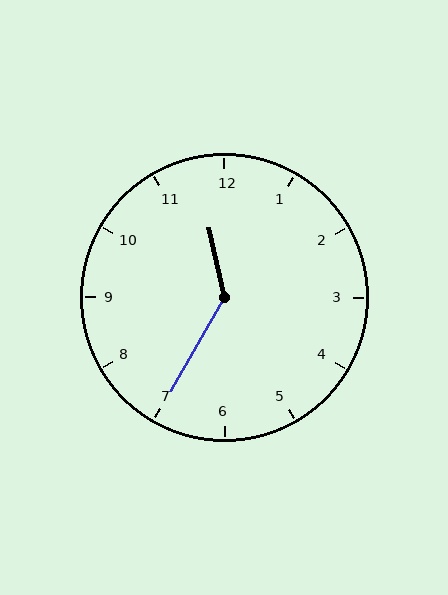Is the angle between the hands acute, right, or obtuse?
It is obtuse.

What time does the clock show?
11:35.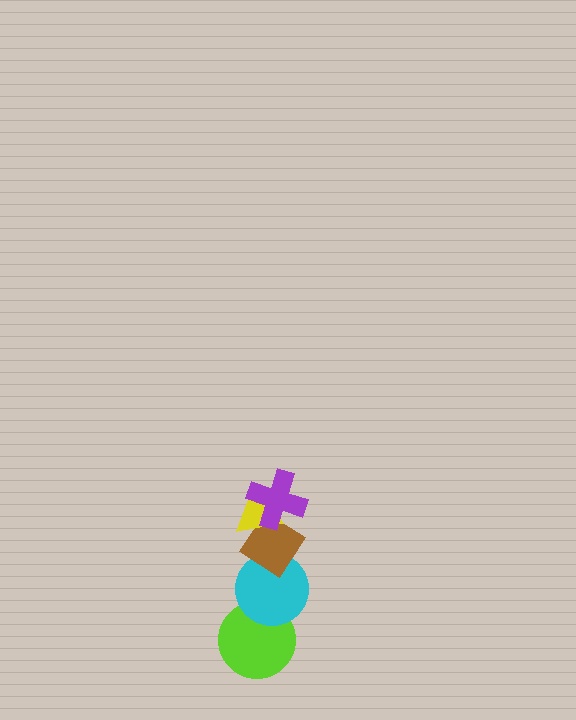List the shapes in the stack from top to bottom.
From top to bottom: the purple cross, the yellow triangle, the brown diamond, the cyan circle, the lime circle.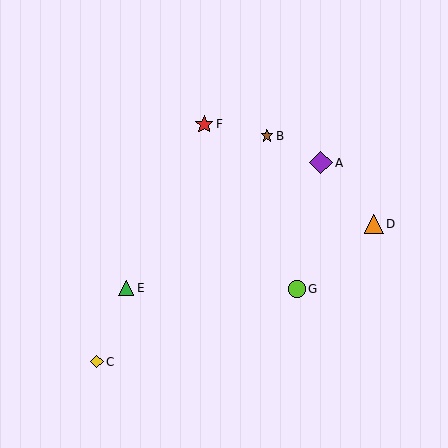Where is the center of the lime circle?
The center of the lime circle is at (297, 289).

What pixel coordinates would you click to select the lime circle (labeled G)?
Click at (297, 289) to select the lime circle G.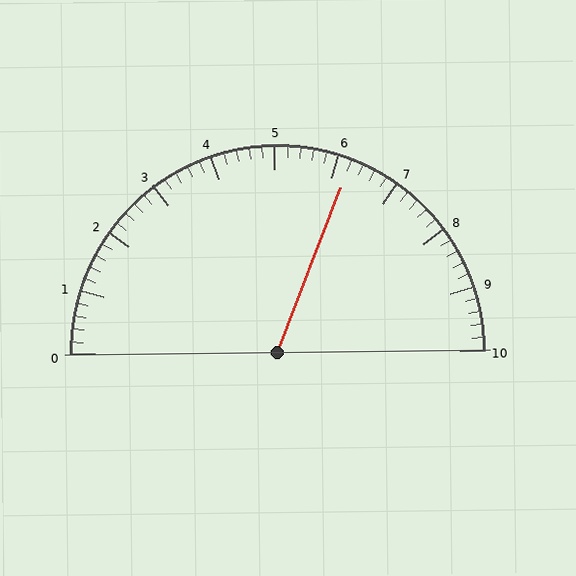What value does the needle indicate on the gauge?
The needle indicates approximately 6.2.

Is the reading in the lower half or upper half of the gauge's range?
The reading is in the upper half of the range (0 to 10).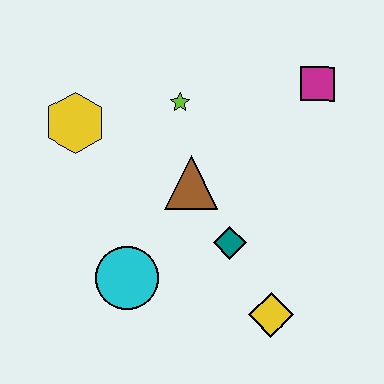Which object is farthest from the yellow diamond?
The yellow hexagon is farthest from the yellow diamond.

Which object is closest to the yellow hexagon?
The lime star is closest to the yellow hexagon.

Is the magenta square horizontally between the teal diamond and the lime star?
No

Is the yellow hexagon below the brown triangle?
No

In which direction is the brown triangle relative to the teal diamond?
The brown triangle is above the teal diamond.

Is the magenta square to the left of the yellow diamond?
No